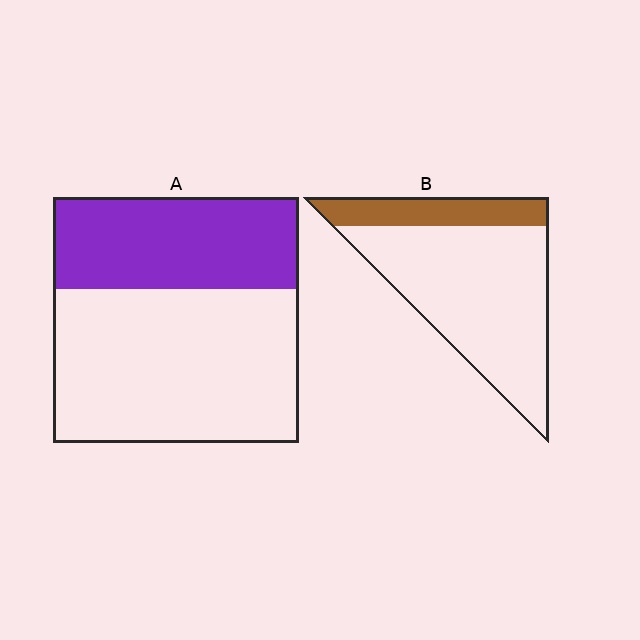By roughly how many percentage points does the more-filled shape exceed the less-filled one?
By roughly 15 percentage points (A over B).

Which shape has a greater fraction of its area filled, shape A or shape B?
Shape A.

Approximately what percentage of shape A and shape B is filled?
A is approximately 35% and B is approximately 20%.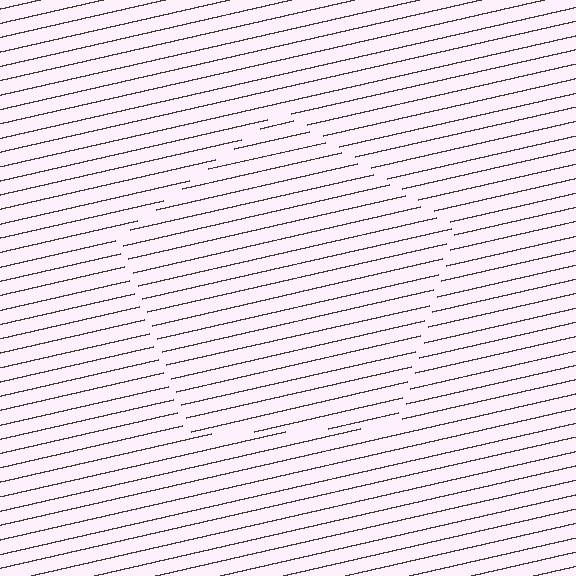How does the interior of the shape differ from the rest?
The interior of the shape contains the same grating, shifted by half a period — the contour is defined by the phase discontinuity where line-ends from the inner and outer gratings abut.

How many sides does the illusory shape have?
5 sides — the line-ends trace a pentagon.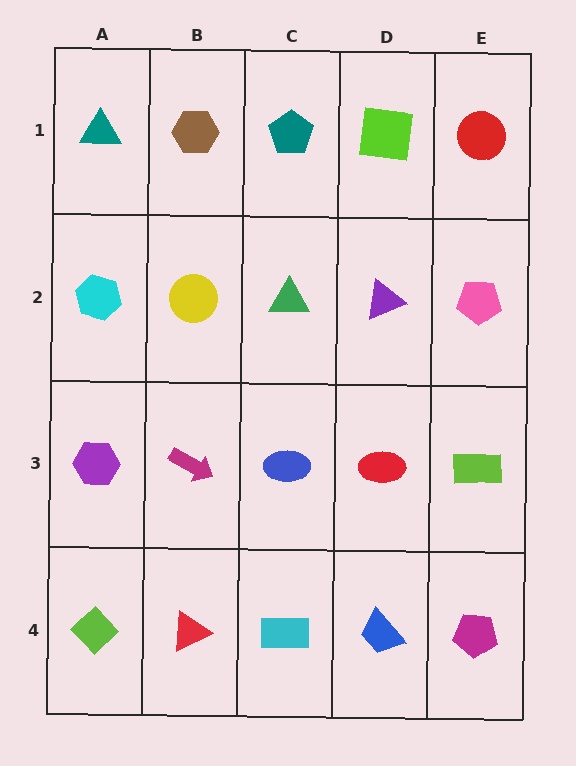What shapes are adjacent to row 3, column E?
A pink pentagon (row 2, column E), a magenta pentagon (row 4, column E), a red ellipse (row 3, column D).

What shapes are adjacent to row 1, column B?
A yellow circle (row 2, column B), a teal triangle (row 1, column A), a teal pentagon (row 1, column C).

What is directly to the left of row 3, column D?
A blue ellipse.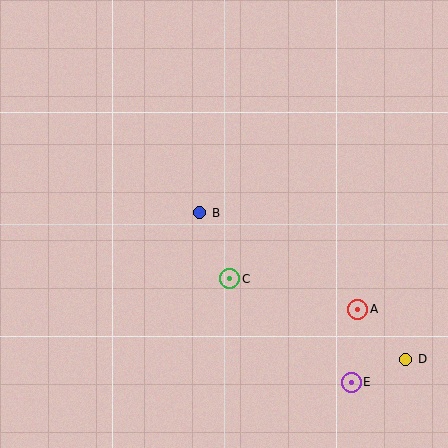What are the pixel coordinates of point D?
Point D is at (406, 359).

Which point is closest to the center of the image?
Point B at (200, 213) is closest to the center.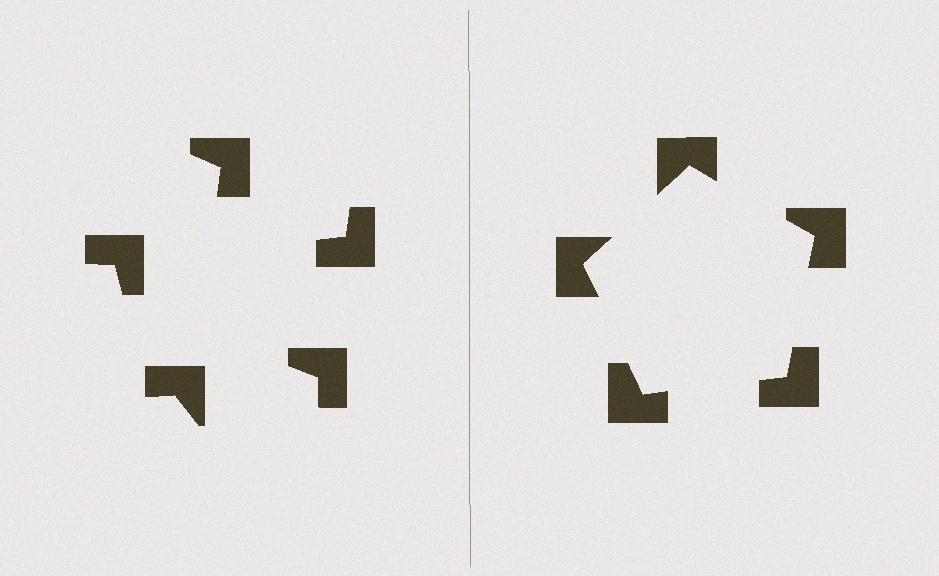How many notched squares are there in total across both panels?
10 — 5 on each side.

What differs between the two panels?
The notched squares are positioned identically on both sides; only the wedge orientations differ. On the right they align to a pentagon; on the left they are misaligned.